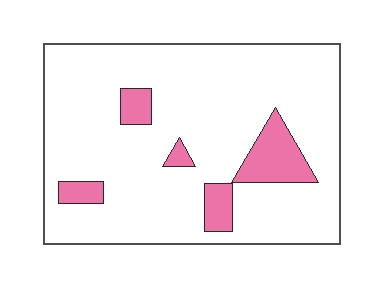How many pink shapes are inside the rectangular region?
5.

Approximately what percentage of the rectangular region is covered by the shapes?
Approximately 15%.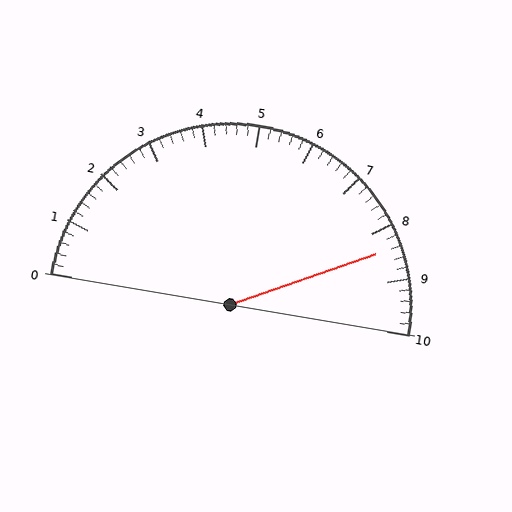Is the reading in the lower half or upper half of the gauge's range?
The reading is in the upper half of the range (0 to 10).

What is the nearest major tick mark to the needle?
The nearest major tick mark is 8.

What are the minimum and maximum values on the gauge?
The gauge ranges from 0 to 10.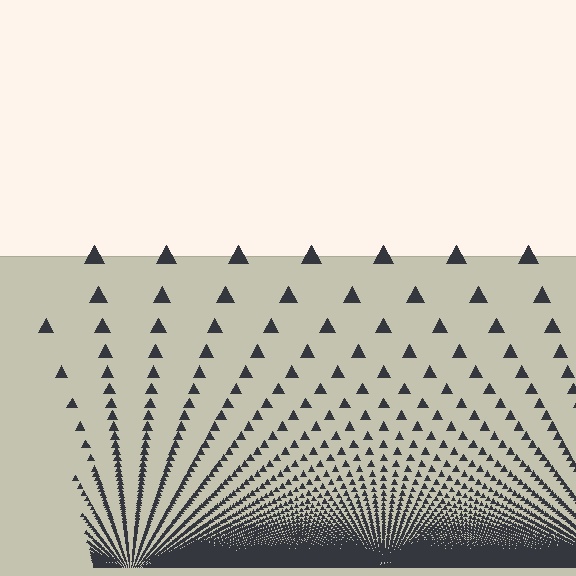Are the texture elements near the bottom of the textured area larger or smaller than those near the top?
Smaller. The gradient is inverted — elements near the bottom are smaller and denser.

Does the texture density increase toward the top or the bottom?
Density increases toward the bottom.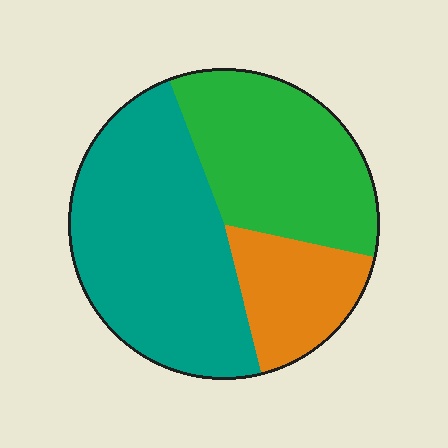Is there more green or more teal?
Teal.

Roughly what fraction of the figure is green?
Green takes up between a quarter and a half of the figure.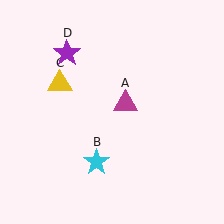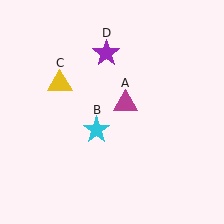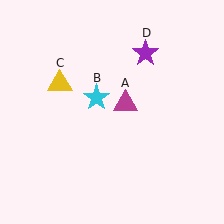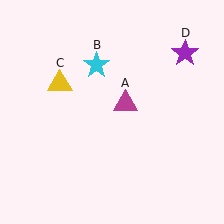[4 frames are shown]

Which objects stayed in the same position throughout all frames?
Magenta triangle (object A) and yellow triangle (object C) remained stationary.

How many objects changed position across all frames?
2 objects changed position: cyan star (object B), purple star (object D).